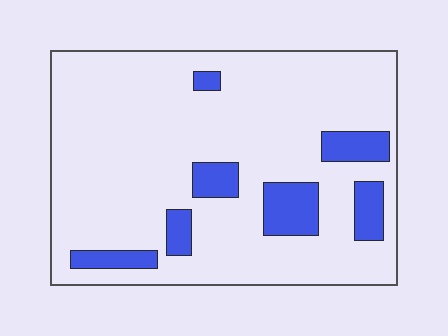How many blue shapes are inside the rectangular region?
7.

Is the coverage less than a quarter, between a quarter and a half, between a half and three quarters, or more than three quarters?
Less than a quarter.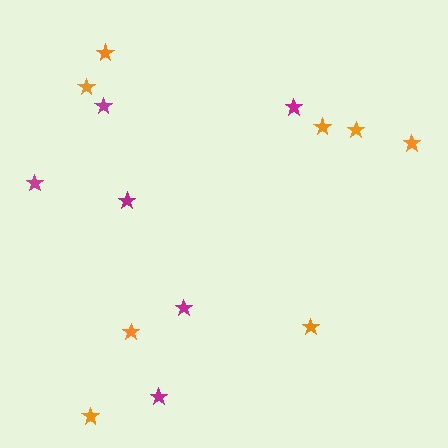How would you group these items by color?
There are 2 groups: one group of magenta stars (6) and one group of orange stars (8).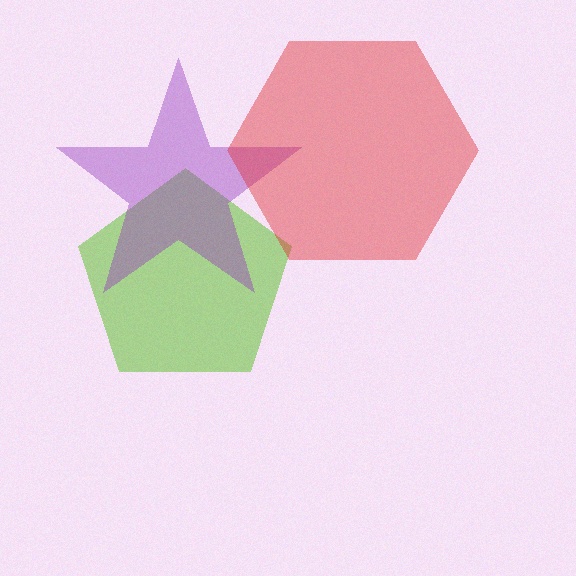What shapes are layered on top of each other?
The layered shapes are: a lime pentagon, a purple star, a red hexagon.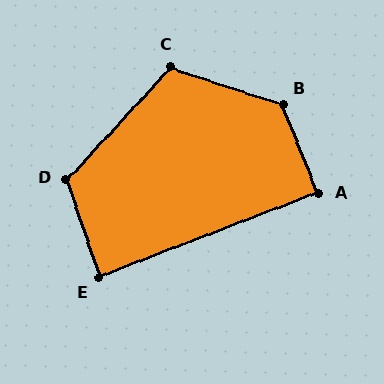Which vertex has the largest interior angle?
B, at approximately 130 degrees.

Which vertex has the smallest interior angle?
E, at approximately 87 degrees.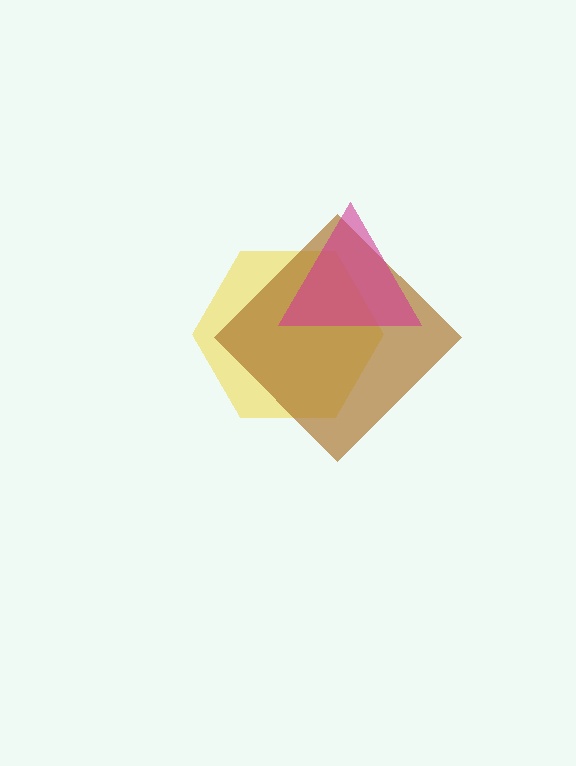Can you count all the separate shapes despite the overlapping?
Yes, there are 3 separate shapes.